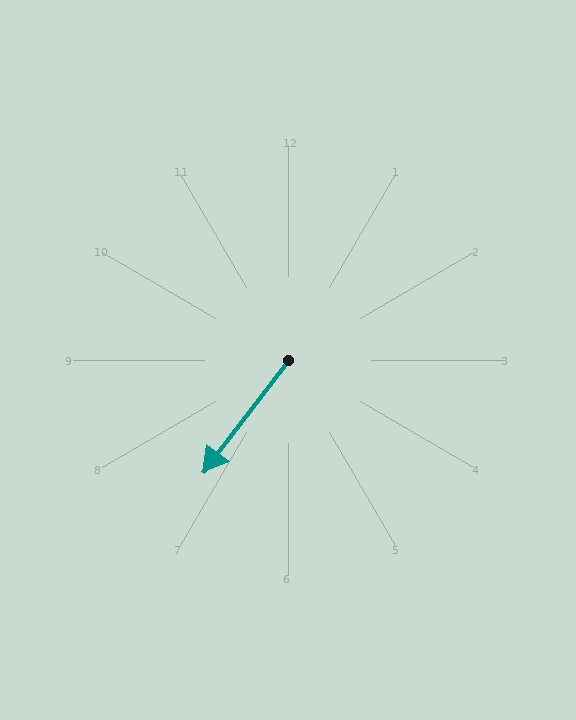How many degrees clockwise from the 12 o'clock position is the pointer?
Approximately 217 degrees.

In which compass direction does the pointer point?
Southwest.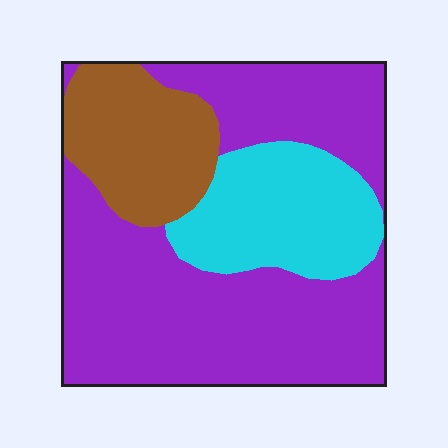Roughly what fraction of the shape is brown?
Brown takes up about one fifth (1/5) of the shape.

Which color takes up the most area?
Purple, at roughly 60%.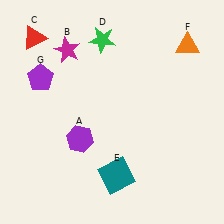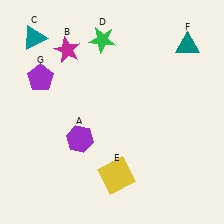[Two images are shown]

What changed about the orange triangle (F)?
In Image 1, F is orange. In Image 2, it changed to teal.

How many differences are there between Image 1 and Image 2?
There are 3 differences between the two images.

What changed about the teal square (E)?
In Image 1, E is teal. In Image 2, it changed to yellow.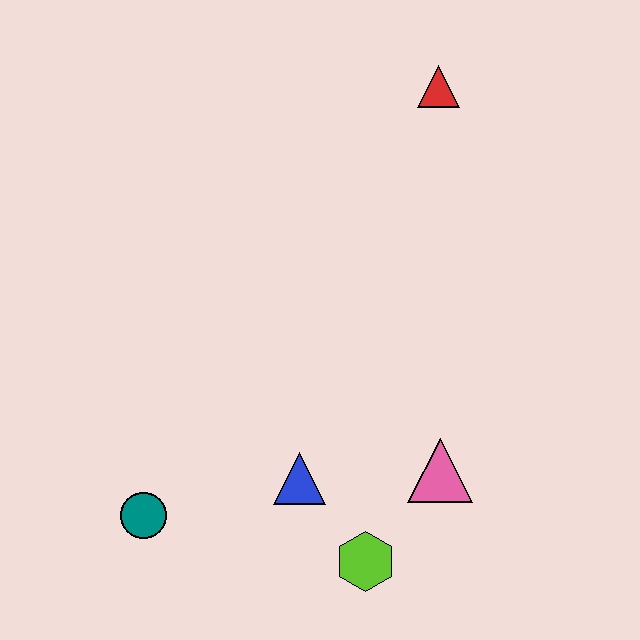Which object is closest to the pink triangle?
The lime hexagon is closest to the pink triangle.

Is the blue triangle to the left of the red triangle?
Yes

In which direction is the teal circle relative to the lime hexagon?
The teal circle is to the left of the lime hexagon.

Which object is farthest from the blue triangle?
The red triangle is farthest from the blue triangle.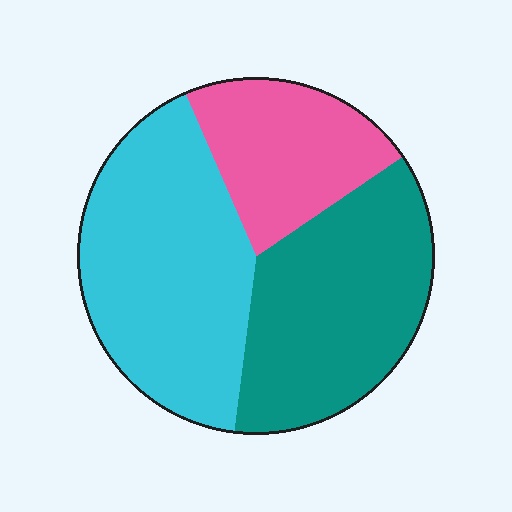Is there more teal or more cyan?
Cyan.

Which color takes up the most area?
Cyan, at roughly 40%.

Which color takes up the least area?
Pink, at roughly 20%.